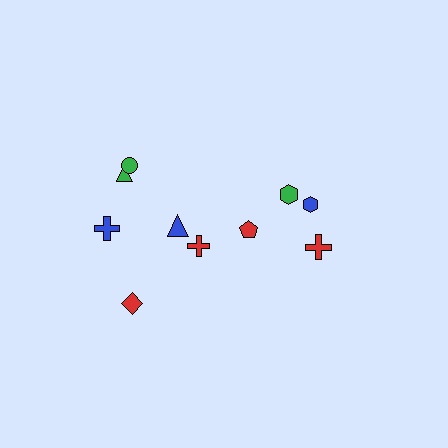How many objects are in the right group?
There are 4 objects.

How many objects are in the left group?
There are 6 objects.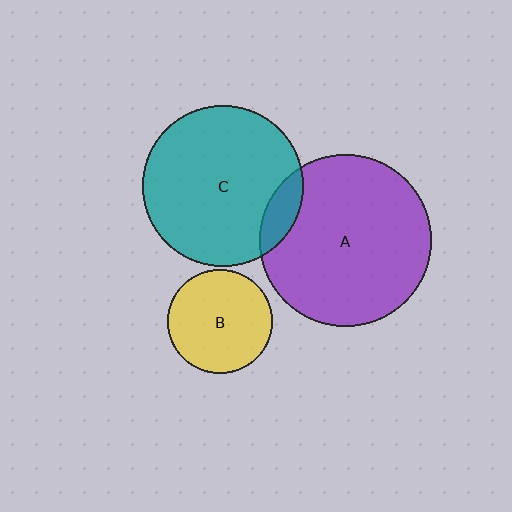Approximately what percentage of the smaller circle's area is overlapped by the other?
Approximately 10%.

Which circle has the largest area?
Circle A (purple).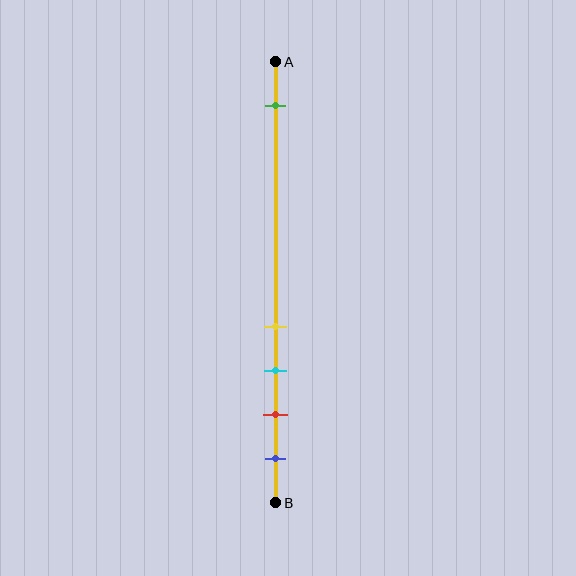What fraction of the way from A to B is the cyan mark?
The cyan mark is approximately 70% (0.7) of the way from A to B.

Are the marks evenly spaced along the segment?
No, the marks are not evenly spaced.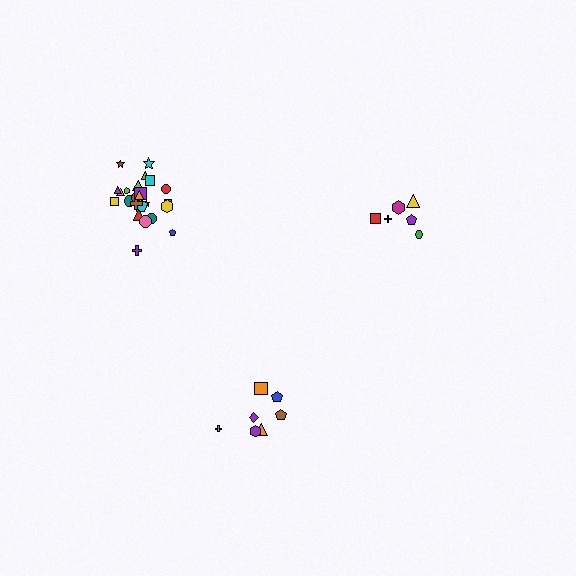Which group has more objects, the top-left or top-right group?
The top-left group.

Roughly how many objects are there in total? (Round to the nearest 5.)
Roughly 40 objects in total.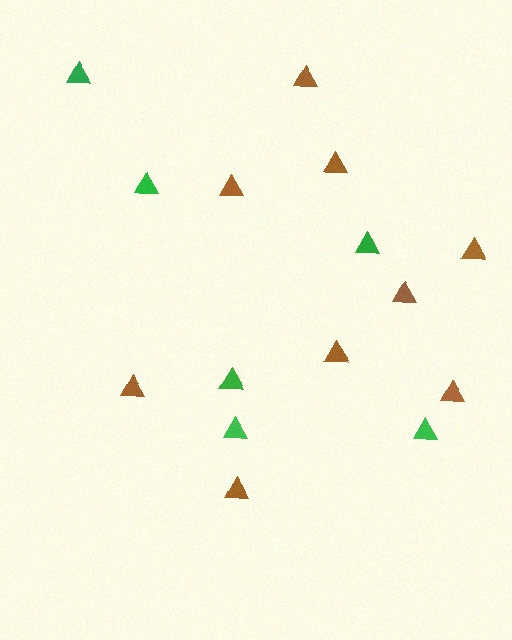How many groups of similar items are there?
There are 2 groups: one group of brown triangles (9) and one group of green triangles (6).